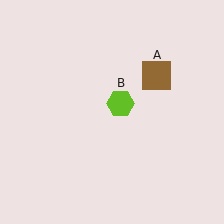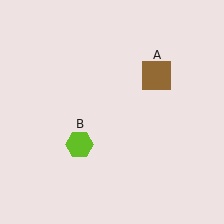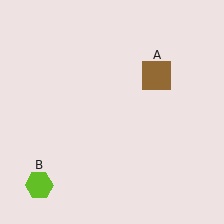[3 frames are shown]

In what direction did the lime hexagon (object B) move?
The lime hexagon (object B) moved down and to the left.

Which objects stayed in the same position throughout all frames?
Brown square (object A) remained stationary.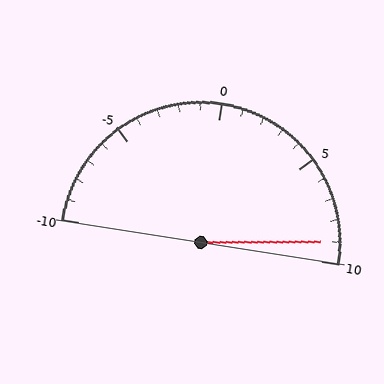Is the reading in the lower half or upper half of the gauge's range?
The reading is in the upper half of the range (-10 to 10).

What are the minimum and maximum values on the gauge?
The gauge ranges from -10 to 10.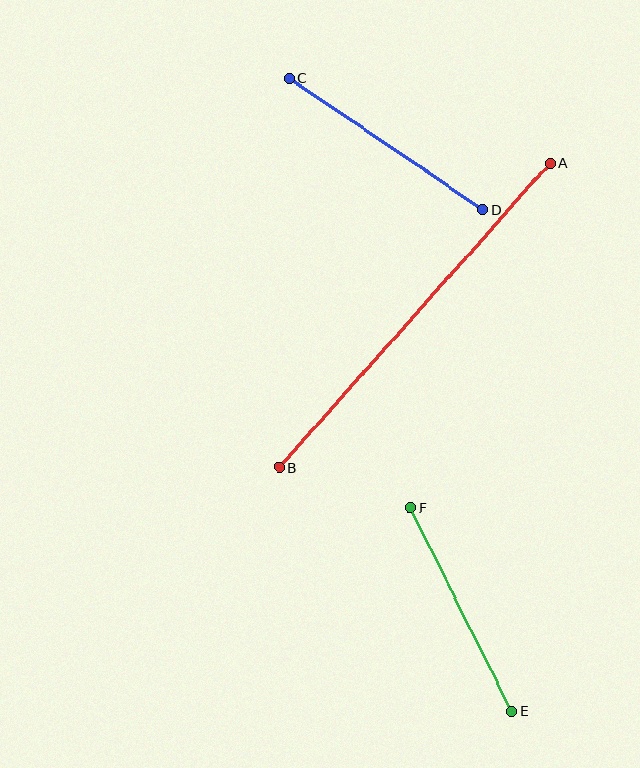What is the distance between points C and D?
The distance is approximately 234 pixels.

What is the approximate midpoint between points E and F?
The midpoint is at approximately (461, 610) pixels.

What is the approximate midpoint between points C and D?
The midpoint is at approximately (386, 144) pixels.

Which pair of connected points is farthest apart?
Points A and B are farthest apart.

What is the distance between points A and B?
The distance is approximately 407 pixels.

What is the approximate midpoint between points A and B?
The midpoint is at approximately (414, 315) pixels.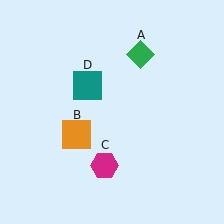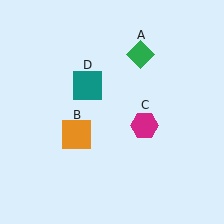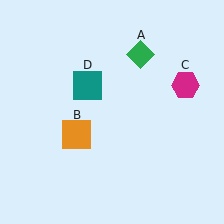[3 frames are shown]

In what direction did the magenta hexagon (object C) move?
The magenta hexagon (object C) moved up and to the right.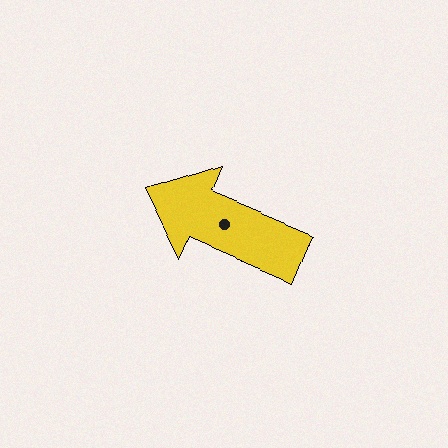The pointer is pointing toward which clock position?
Roughly 10 o'clock.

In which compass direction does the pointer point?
Northwest.